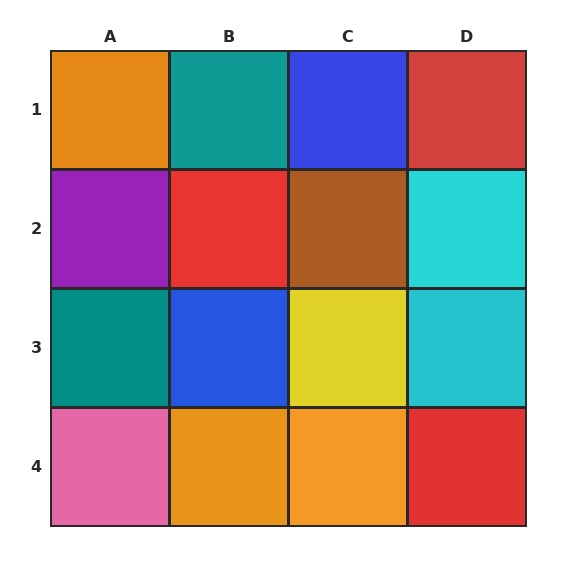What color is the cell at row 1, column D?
Red.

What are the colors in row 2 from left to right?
Purple, red, brown, cyan.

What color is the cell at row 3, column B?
Blue.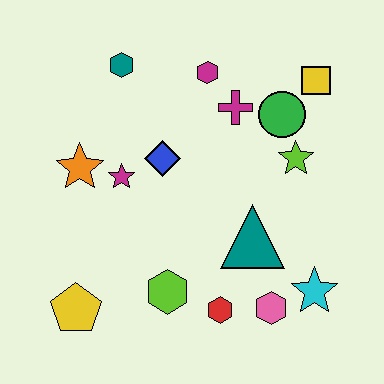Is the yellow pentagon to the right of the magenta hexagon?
No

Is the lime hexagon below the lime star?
Yes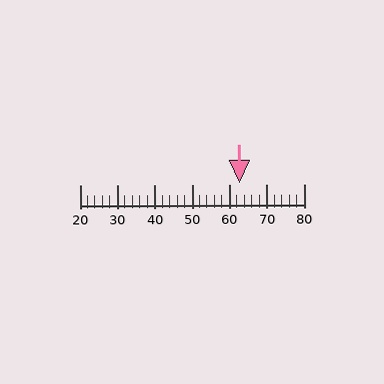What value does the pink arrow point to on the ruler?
The pink arrow points to approximately 63.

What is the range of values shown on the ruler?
The ruler shows values from 20 to 80.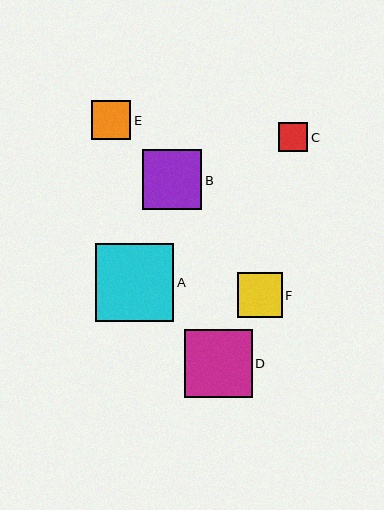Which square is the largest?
Square A is the largest with a size of approximately 78 pixels.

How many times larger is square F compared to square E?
Square F is approximately 1.2 times the size of square E.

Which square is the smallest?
Square C is the smallest with a size of approximately 29 pixels.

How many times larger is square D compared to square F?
Square D is approximately 1.5 times the size of square F.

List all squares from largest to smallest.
From largest to smallest: A, D, B, F, E, C.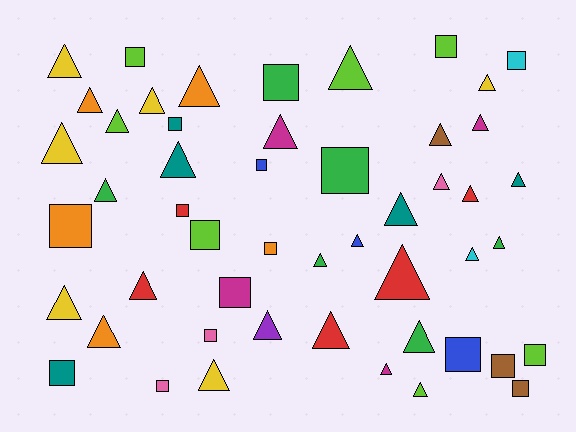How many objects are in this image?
There are 50 objects.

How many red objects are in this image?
There are 5 red objects.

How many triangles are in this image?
There are 31 triangles.